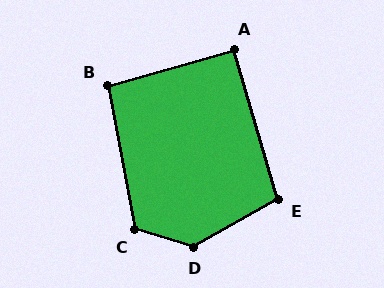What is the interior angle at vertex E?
Approximately 103 degrees (obtuse).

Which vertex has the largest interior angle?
D, at approximately 134 degrees.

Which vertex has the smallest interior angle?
A, at approximately 91 degrees.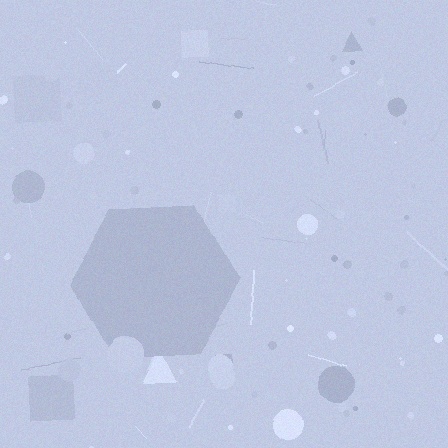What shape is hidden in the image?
A hexagon is hidden in the image.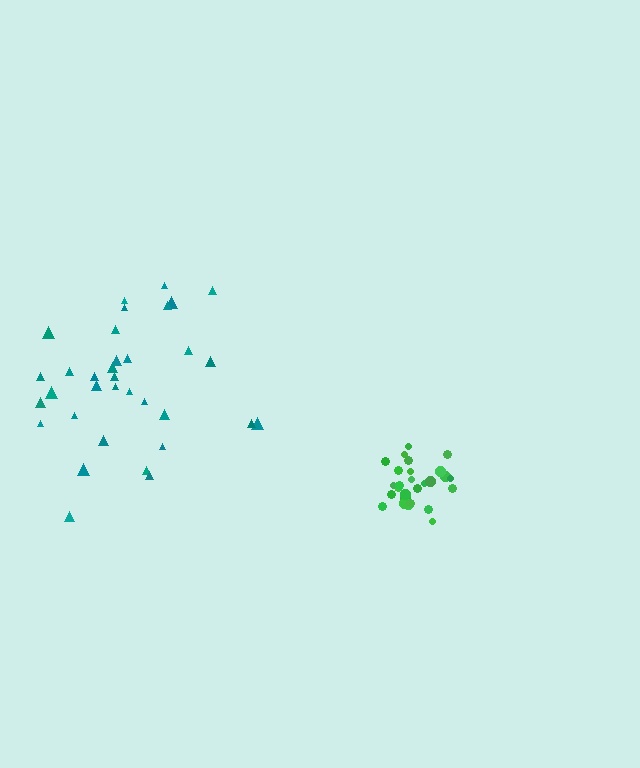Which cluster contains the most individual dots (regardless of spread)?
Teal (34).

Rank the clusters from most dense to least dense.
green, teal.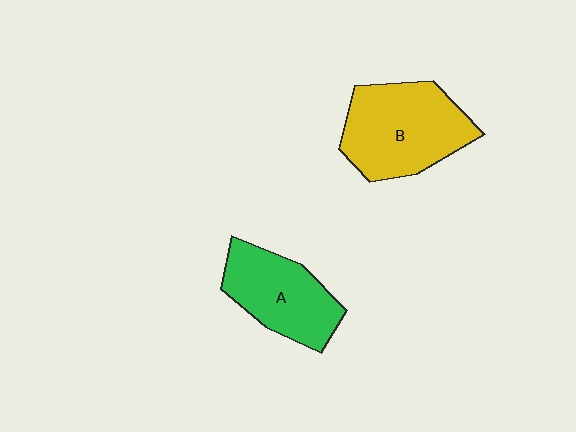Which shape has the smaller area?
Shape A (green).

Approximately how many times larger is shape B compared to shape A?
Approximately 1.3 times.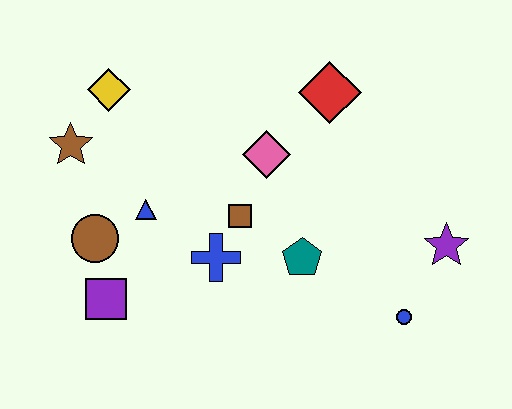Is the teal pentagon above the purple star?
No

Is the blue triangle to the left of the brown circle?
No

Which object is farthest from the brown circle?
The purple star is farthest from the brown circle.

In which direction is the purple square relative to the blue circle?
The purple square is to the left of the blue circle.